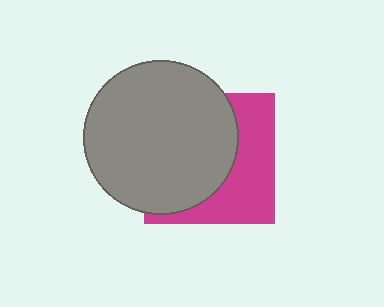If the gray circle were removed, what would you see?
You would see the complete magenta square.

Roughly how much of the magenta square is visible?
A small part of it is visible (roughly 41%).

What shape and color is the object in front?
The object in front is a gray circle.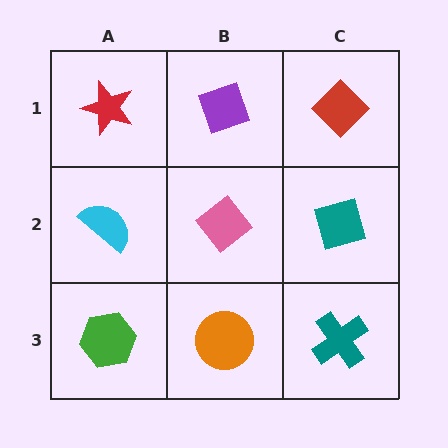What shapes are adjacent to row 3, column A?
A cyan semicircle (row 2, column A), an orange circle (row 3, column B).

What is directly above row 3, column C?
A teal diamond.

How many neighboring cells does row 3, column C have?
2.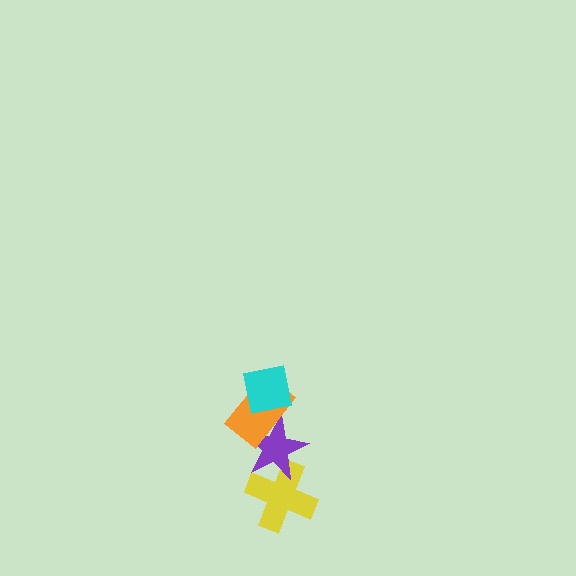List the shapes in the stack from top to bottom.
From top to bottom: the cyan square, the orange rectangle, the purple star, the yellow cross.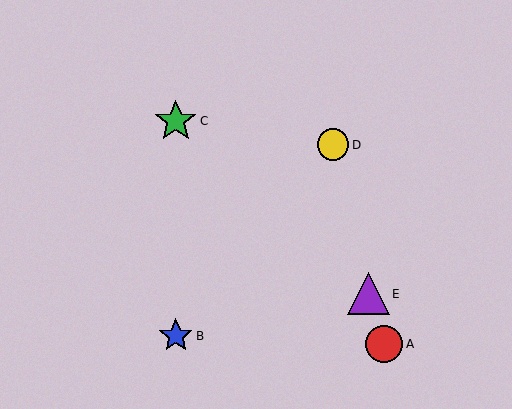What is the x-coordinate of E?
Object E is at x≈368.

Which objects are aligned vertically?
Objects B, C are aligned vertically.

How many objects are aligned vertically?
2 objects (B, C) are aligned vertically.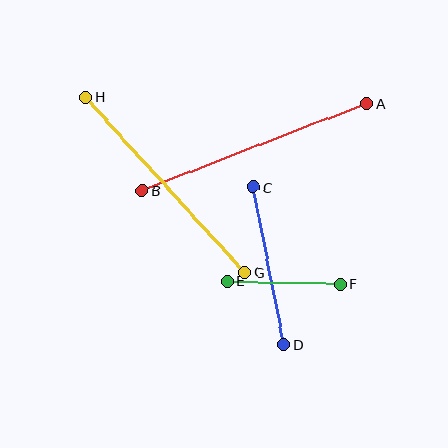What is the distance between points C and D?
The distance is approximately 160 pixels.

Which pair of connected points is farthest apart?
Points A and B are farthest apart.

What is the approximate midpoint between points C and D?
The midpoint is at approximately (268, 266) pixels.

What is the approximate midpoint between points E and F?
The midpoint is at approximately (284, 282) pixels.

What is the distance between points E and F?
The distance is approximately 113 pixels.